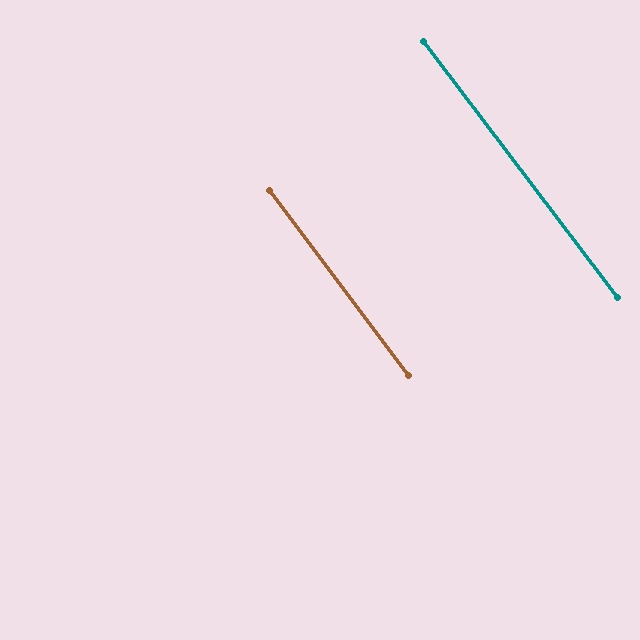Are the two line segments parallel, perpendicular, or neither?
Parallel — their directions differ by only 0.1°.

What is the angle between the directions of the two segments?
Approximately 0 degrees.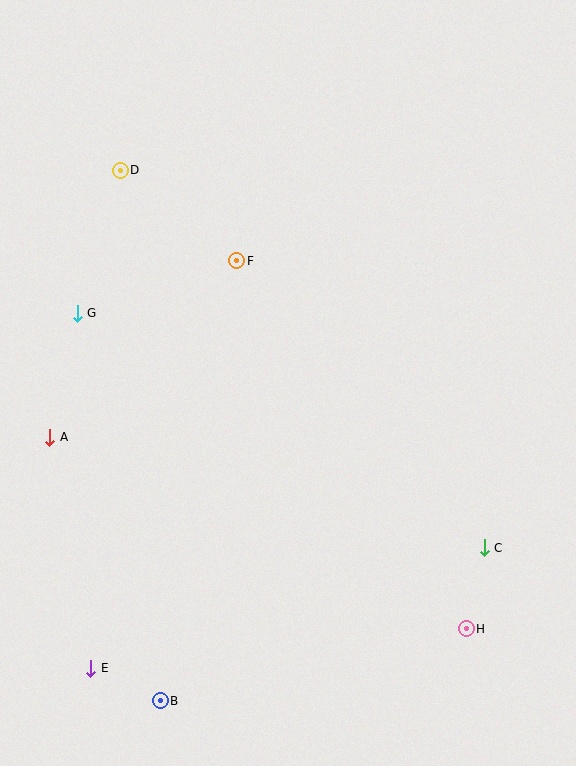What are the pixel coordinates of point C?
Point C is at (484, 548).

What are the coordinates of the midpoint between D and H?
The midpoint between D and H is at (293, 399).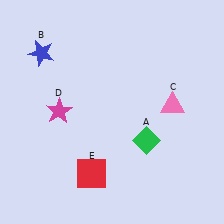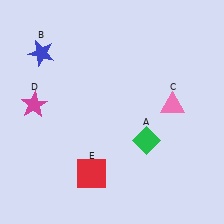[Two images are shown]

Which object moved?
The magenta star (D) moved left.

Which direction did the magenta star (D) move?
The magenta star (D) moved left.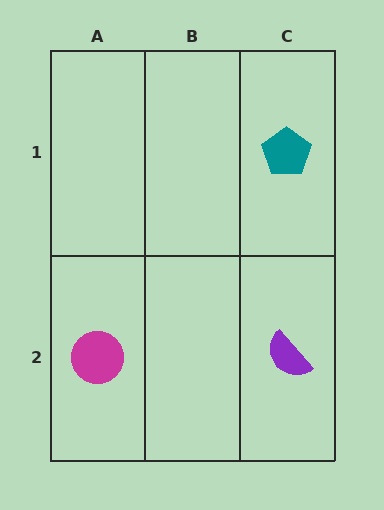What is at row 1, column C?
A teal pentagon.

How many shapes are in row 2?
2 shapes.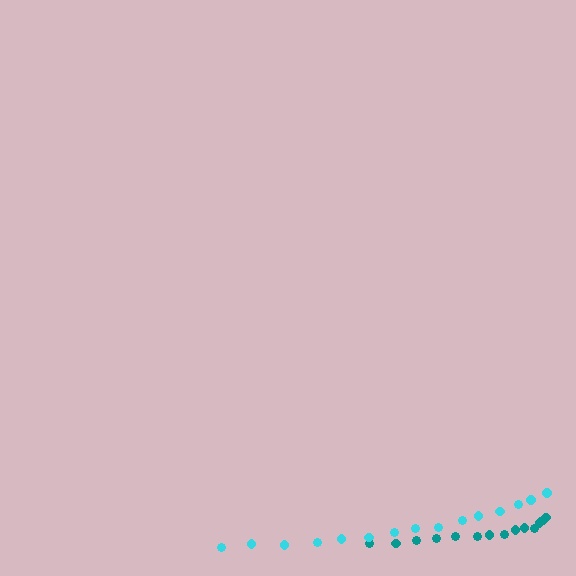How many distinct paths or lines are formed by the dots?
There are 2 distinct paths.